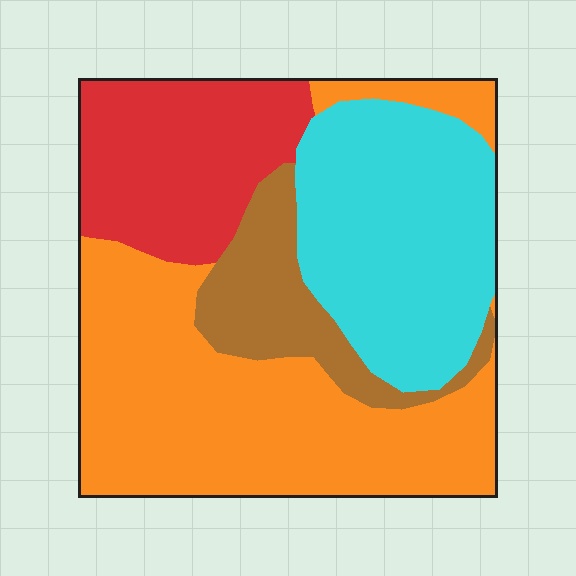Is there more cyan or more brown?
Cyan.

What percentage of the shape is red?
Red covers 20% of the shape.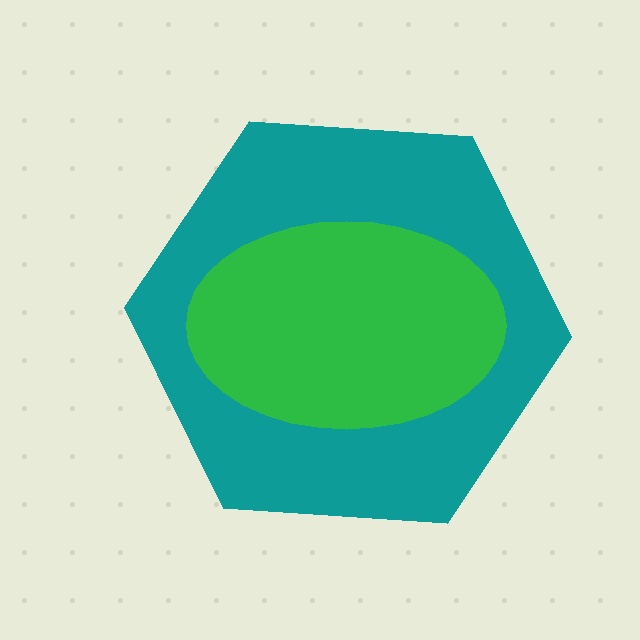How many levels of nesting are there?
2.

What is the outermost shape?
The teal hexagon.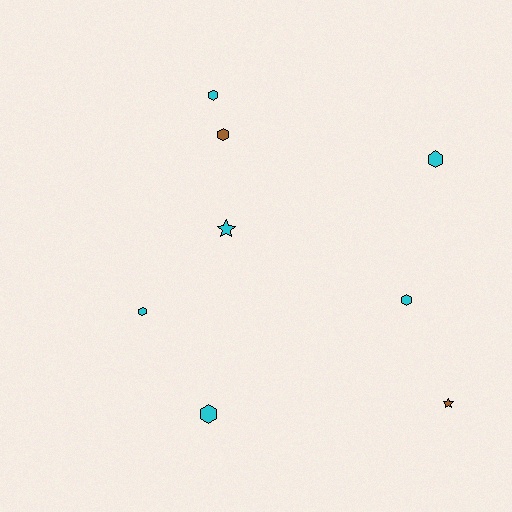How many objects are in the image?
There are 8 objects.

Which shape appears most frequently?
Hexagon, with 6 objects.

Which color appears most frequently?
Cyan, with 6 objects.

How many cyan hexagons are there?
There are 5 cyan hexagons.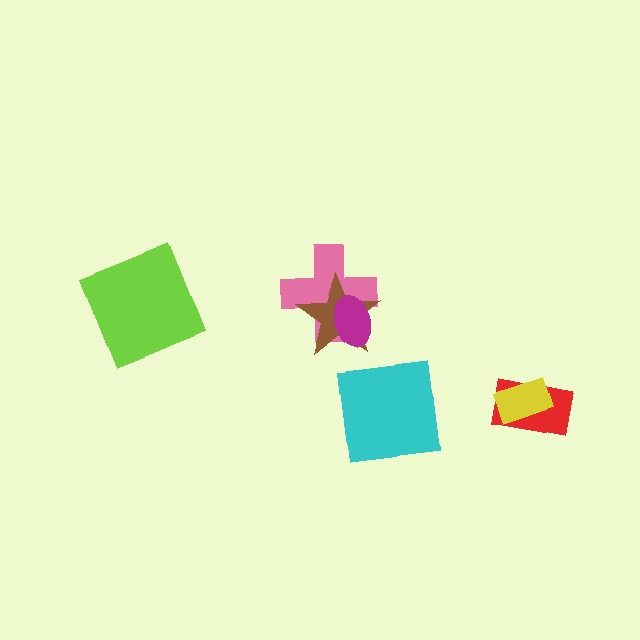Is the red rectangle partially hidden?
Yes, it is partially covered by another shape.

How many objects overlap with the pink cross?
2 objects overlap with the pink cross.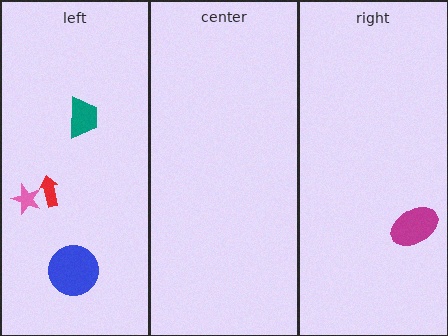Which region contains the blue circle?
The left region.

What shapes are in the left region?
The teal trapezoid, the blue circle, the red arrow, the pink star.